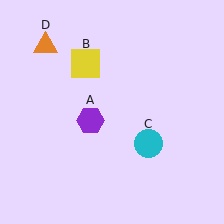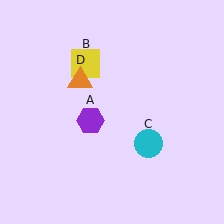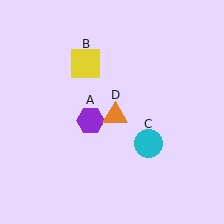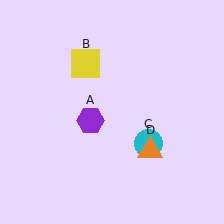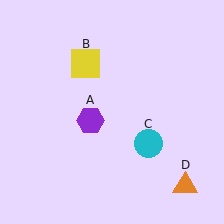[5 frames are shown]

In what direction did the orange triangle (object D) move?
The orange triangle (object D) moved down and to the right.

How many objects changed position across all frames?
1 object changed position: orange triangle (object D).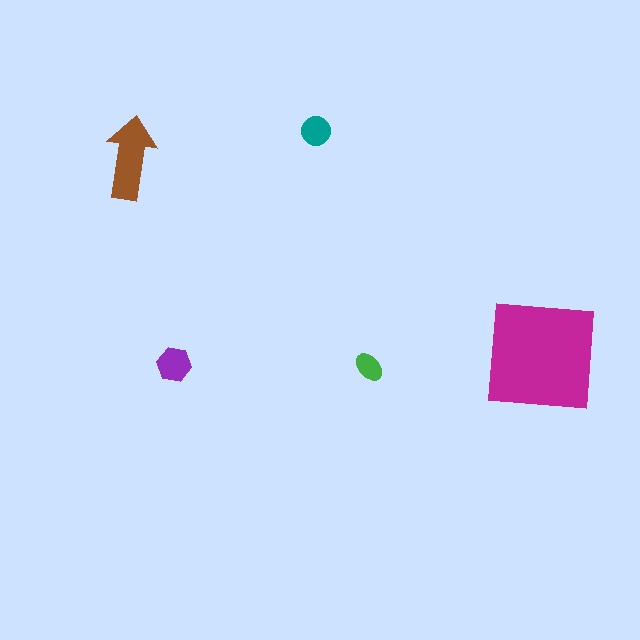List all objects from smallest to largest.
The green ellipse, the teal circle, the purple hexagon, the brown arrow, the magenta square.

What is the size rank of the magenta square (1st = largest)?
1st.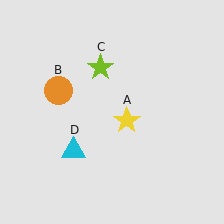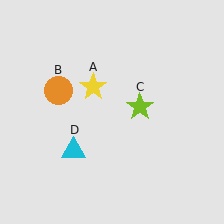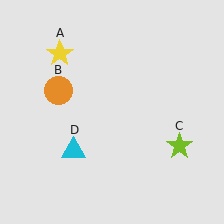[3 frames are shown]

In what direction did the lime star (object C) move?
The lime star (object C) moved down and to the right.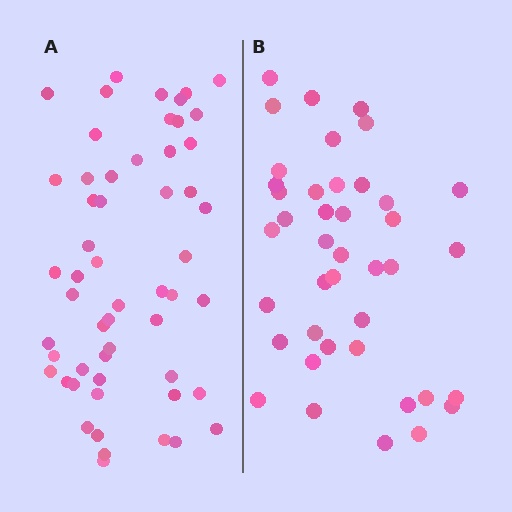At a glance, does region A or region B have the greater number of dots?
Region A (the left region) has more dots.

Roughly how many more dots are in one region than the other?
Region A has approximately 15 more dots than region B.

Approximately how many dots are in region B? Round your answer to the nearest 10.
About 40 dots. (The exact count is 41, which rounds to 40.)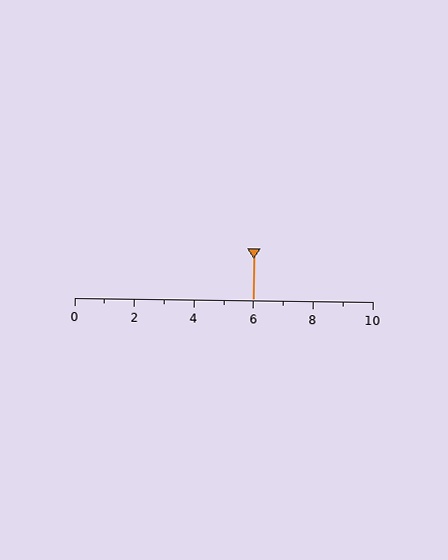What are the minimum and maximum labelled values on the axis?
The axis runs from 0 to 10.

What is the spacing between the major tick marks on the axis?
The major ticks are spaced 2 apart.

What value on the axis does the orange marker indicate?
The marker indicates approximately 6.